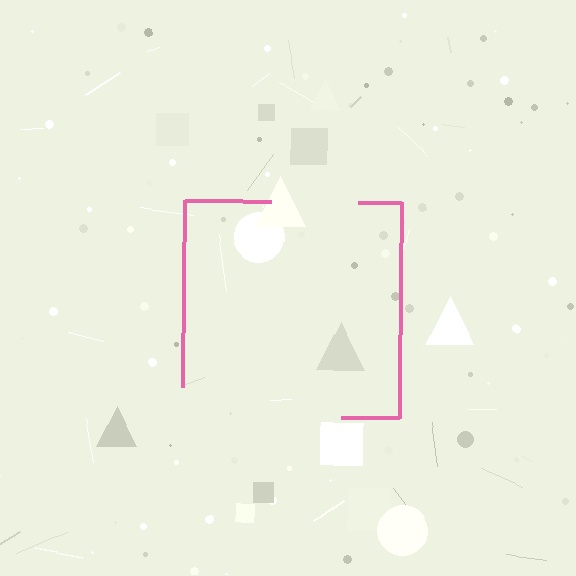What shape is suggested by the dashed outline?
The dashed outline suggests a square.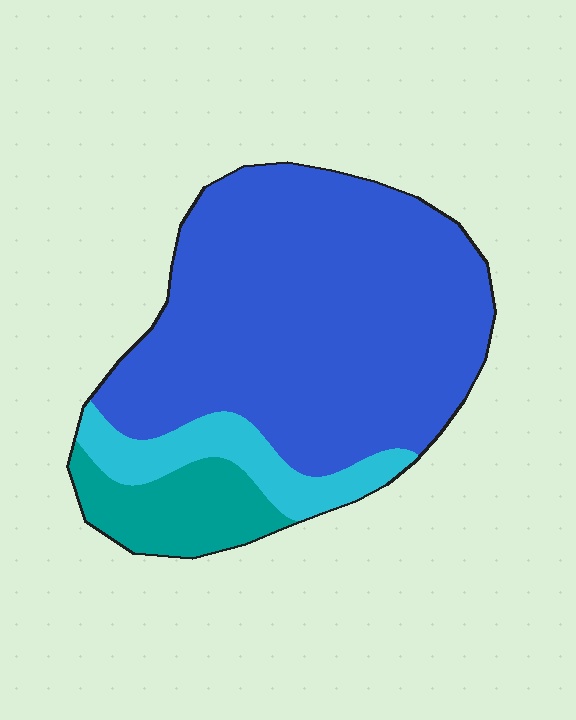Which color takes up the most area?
Blue, at roughly 75%.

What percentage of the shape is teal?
Teal takes up about one eighth (1/8) of the shape.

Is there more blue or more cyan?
Blue.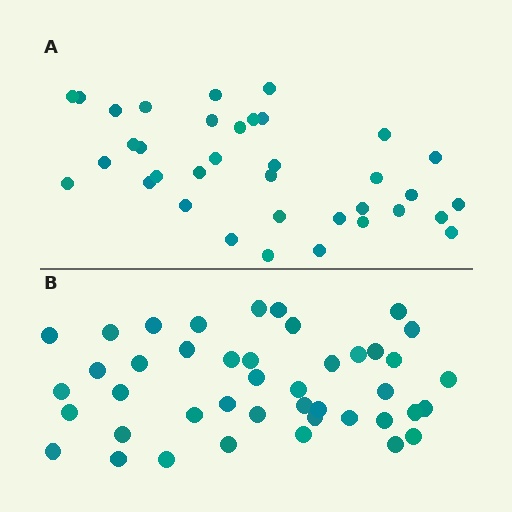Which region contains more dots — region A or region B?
Region B (the bottom region) has more dots.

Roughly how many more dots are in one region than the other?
Region B has roughly 8 or so more dots than region A.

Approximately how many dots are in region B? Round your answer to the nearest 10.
About 40 dots. (The exact count is 43, which rounds to 40.)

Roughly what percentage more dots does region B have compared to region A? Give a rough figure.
About 20% more.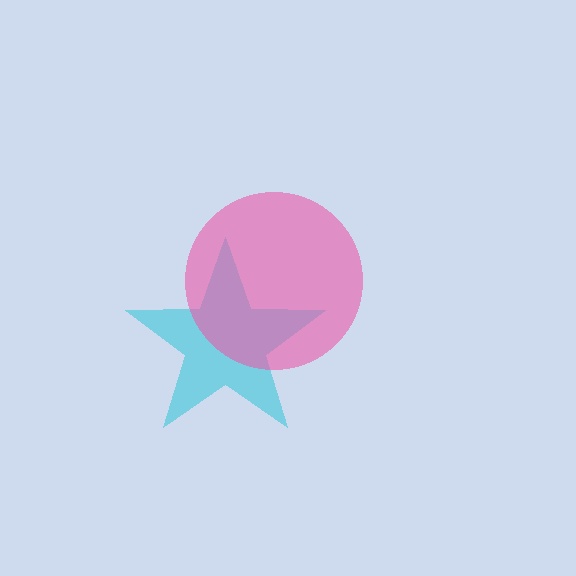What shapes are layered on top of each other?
The layered shapes are: a cyan star, a pink circle.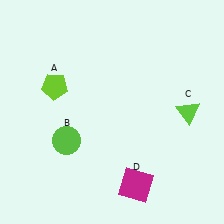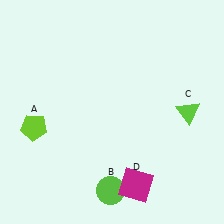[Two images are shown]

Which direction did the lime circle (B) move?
The lime circle (B) moved down.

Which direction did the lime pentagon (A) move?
The lime pentagon (A) moved down.